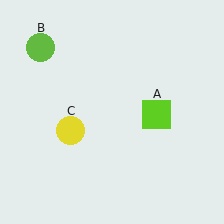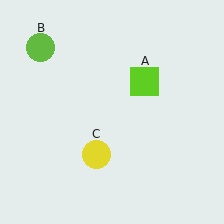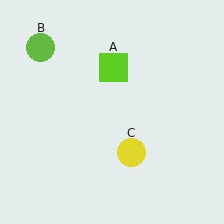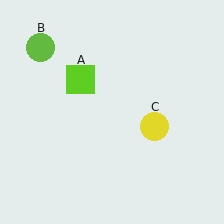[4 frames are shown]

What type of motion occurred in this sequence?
The lime square (object A), yellow circle (object C) rotated counterclockwise around the center of the scene.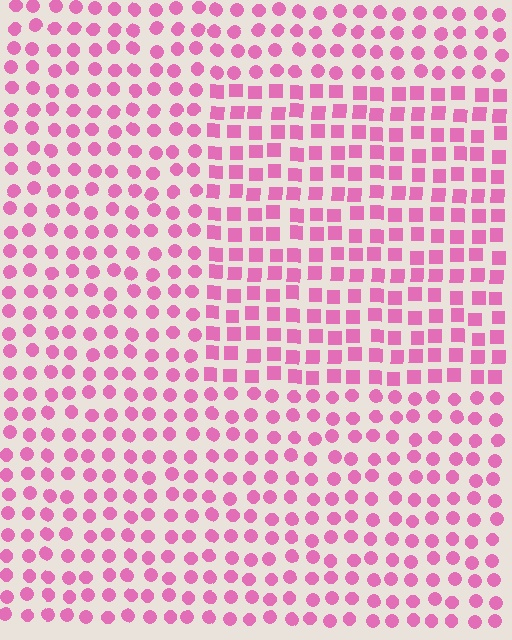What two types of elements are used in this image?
The image uses squares inside the rectangle region and circles outside it.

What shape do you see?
I see a rectangle.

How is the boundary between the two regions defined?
The boundary is defined by a change in element shape: squares inside vs. circles outside. All elements share the same color and spacing.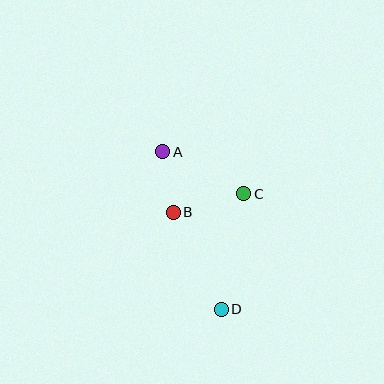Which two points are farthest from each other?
Points A and D are farthest from each other.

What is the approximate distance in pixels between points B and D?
The distance between B and D is approximately 108 pixels.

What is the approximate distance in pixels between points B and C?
The distance between B and C is approximately 73 pixels.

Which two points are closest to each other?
Points A and B are closest to each other.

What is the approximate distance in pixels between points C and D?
The distance between C and D is approximately 118 pixels.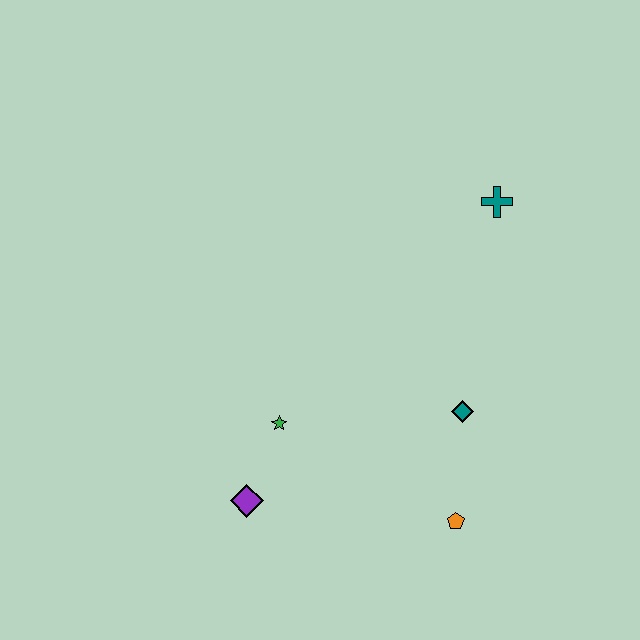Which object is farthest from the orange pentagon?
The teal cross is farthest from the orange pentagon.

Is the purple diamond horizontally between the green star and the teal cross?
No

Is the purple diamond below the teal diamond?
Yes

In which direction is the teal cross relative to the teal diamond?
The teal cross is above the teal diamond.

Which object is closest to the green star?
The purple diamond is closest to the green star.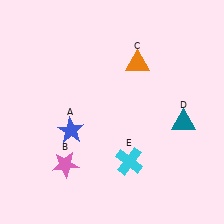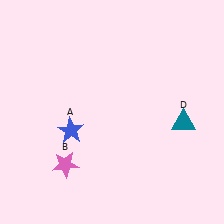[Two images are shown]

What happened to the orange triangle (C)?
The orange triangle (C) was removed in Image 2. It was in the top-right area of Image 1.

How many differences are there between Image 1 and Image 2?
There are 2 differences between the two images.